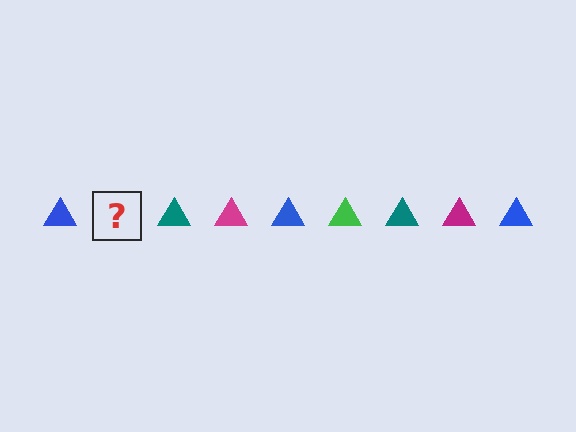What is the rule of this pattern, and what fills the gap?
The rule is that the pattern cycles through blue, green, teal, magenta triangles. The gap should be filled with a green triangle.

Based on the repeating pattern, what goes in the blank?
The blank should be a green triangle.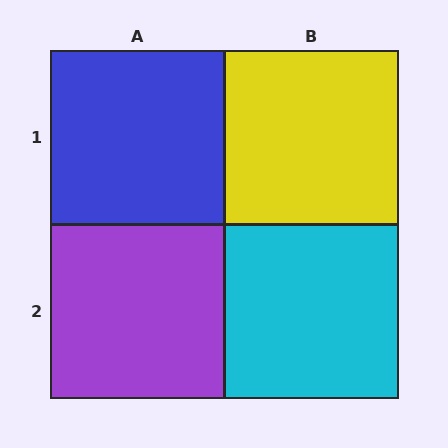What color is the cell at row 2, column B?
Cyan.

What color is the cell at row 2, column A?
Purple.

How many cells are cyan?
1 cell is cyan.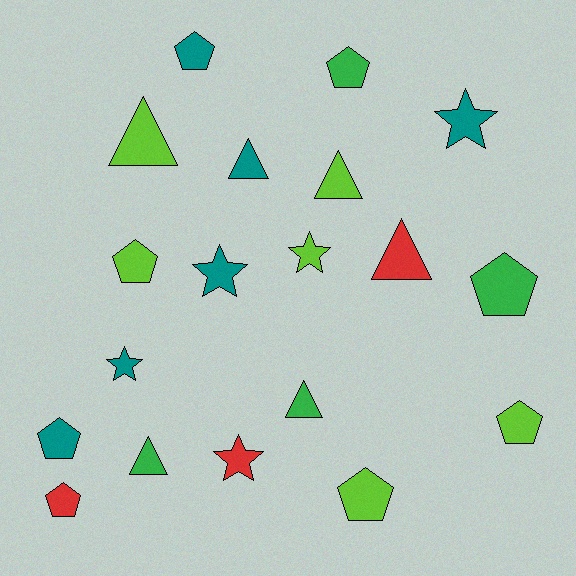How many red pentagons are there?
There is 1 red pentagon.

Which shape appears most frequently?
Pentagon, with 8 objects.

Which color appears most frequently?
Teal, with 6 objects.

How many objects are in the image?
There are 19 objects.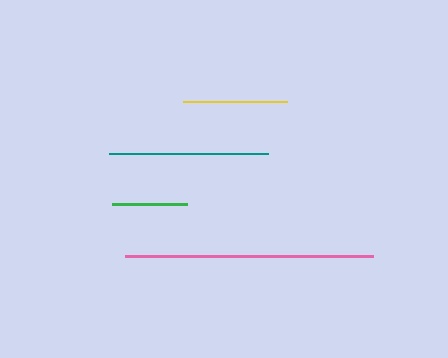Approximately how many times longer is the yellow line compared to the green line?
The yellow line is approximately 1.4 times the length of the green line.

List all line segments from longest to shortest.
From longest to shortest: pink, teal, yellow, green.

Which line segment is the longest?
The pink line is the longest at approximately 247 pixels.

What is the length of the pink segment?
The pink segment is approximately 247 pixels long.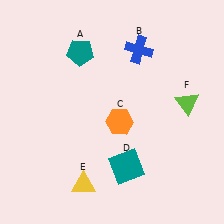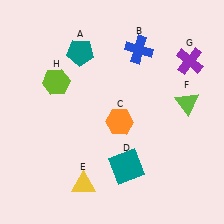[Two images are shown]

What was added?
A purple cross (G), a lime hexagon (H) were added in Image 2.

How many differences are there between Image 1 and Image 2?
There are 2 differences between the two images.